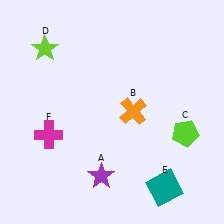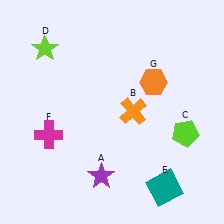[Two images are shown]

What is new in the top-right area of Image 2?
An orange hexagon (G) was added in the top-right area of Image 2.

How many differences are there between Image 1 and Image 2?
There is 1 difference between the two images.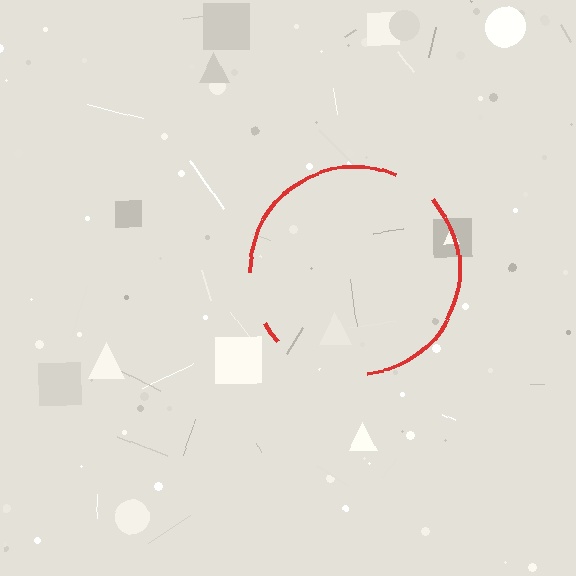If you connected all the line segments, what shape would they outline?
They would outline a circle.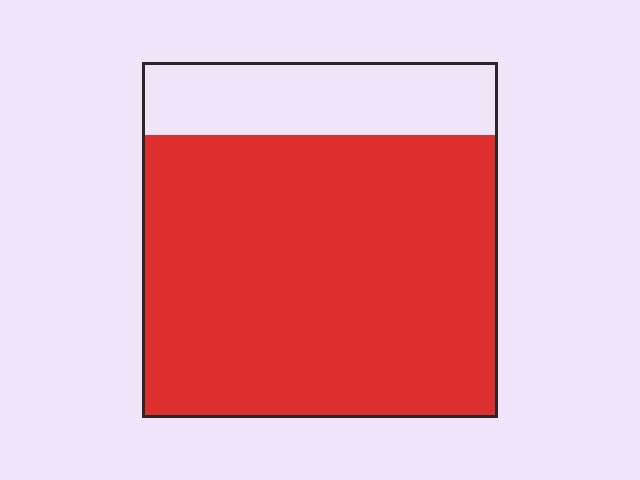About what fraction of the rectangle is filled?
About four fifths (4/5).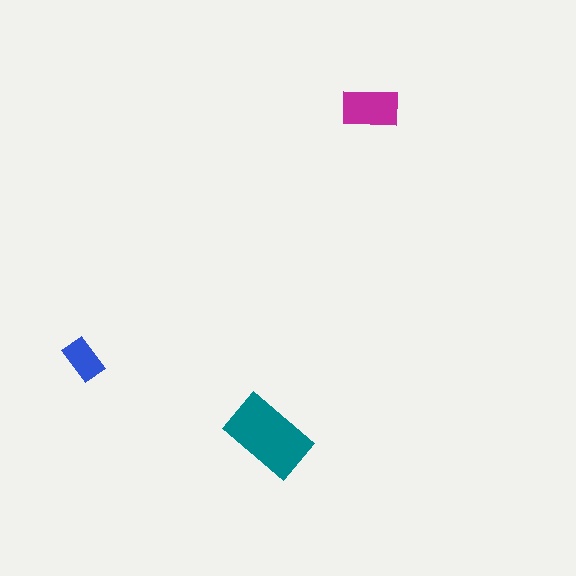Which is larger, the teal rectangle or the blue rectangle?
The teal one.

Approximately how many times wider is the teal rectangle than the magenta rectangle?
About 1.5 times wider.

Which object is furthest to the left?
The blue rectangle is leftmost.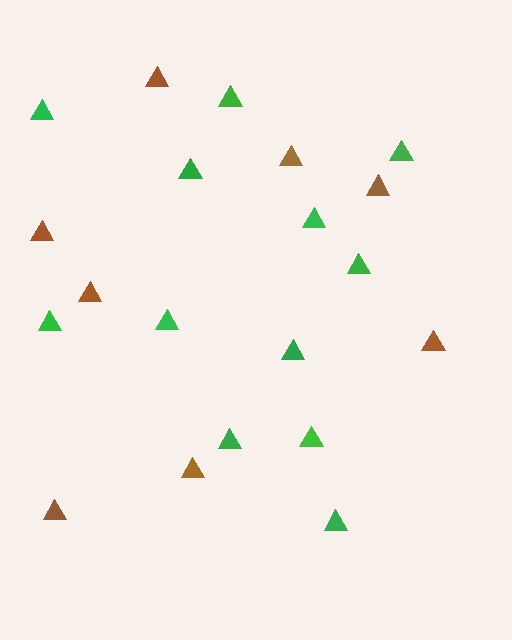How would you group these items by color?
There are 2 groups: one group of brown triangles (8) and one group of green triangles (12).